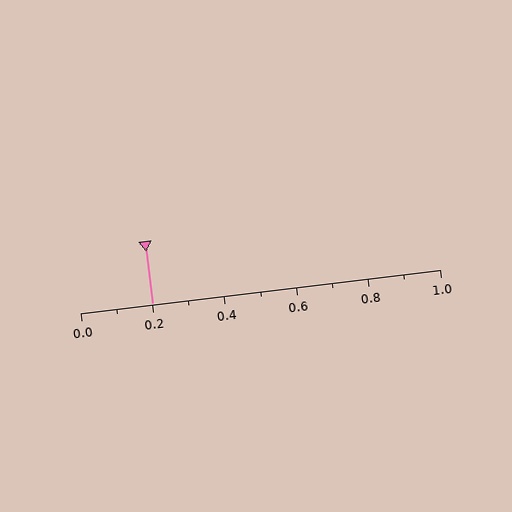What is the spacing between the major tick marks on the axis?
The major ticks are spaced 0.2 apart.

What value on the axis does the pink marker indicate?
The marker indicates approximately 0.2.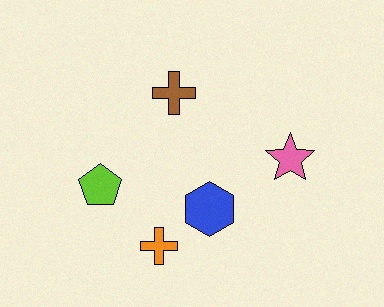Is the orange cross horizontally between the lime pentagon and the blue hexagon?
Yes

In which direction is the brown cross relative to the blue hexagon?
The brown cross is above the blue hexagon.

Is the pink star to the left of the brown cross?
No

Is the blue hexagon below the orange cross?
No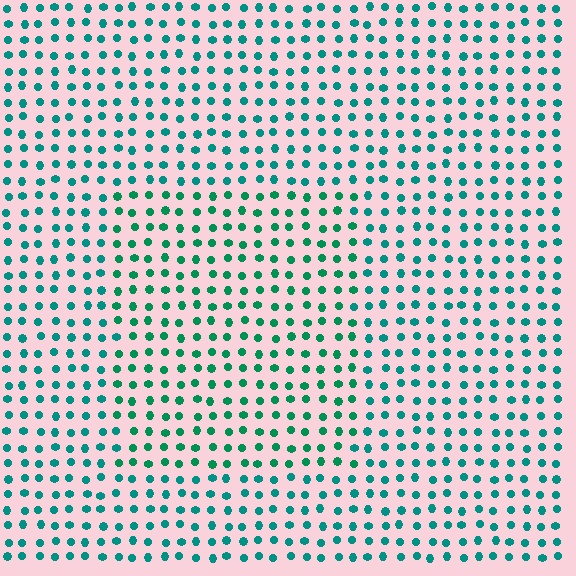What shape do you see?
I see a rectangle.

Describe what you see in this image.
The image is filled with small teal elements in a uniform arrangement. A rectangle-shaped region is visible where the elements are tinted to a slightly different hue, forming a subtle color boundary.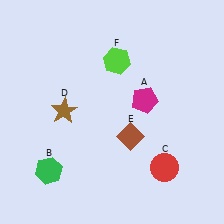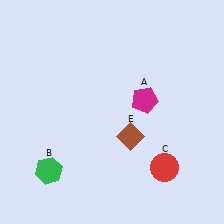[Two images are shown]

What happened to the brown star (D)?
The brown star (D) was removed in Image 2. It was in the top-left area of Image 1.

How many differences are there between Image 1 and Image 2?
There are 2 differences between the two images.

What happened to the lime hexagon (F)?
The lime hexagon (F) was removed in Image 2. It was in the top-right area of Image 1.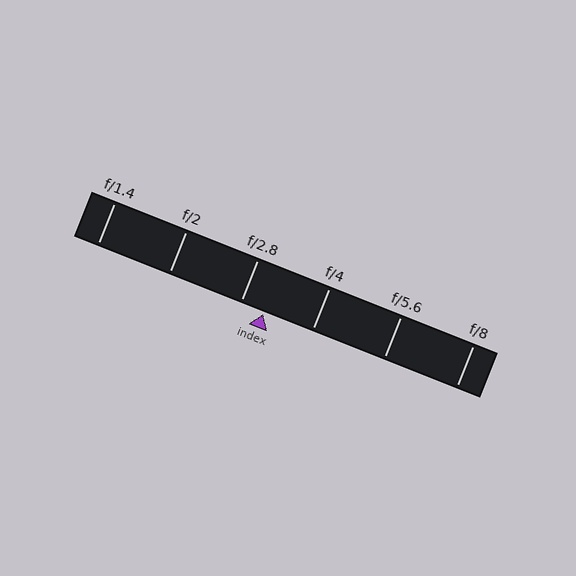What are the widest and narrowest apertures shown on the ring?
The widest aperture shown is f/1.4 and the narrowest is f/8.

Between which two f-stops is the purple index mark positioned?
The index mark is between f/2.8 and f/4.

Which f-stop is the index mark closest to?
The index mark is closest to f/2.8.